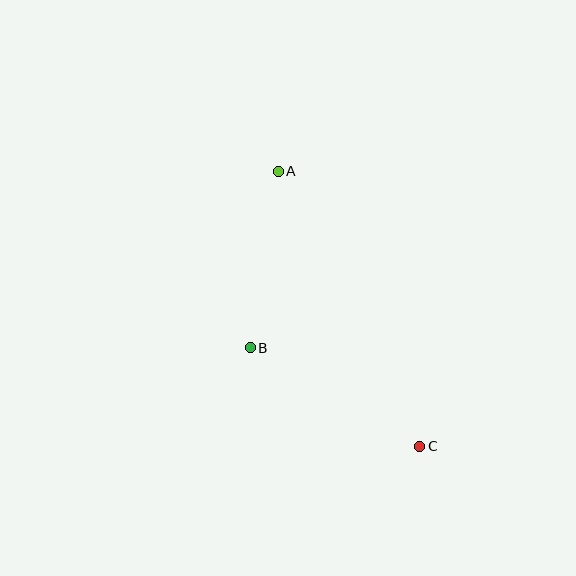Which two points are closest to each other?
Points A and B are closest to each other.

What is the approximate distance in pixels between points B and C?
The distance between B and C is approximately 196 pixels.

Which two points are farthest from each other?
Points A and C are farthest from each other.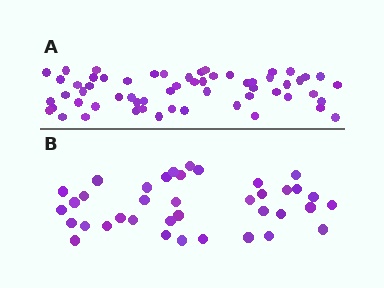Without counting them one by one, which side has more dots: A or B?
Region A (the top region) has more dots.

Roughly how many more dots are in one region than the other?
Region A has approximately 20 more dots than region B.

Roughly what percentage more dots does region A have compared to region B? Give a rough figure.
About 55% more.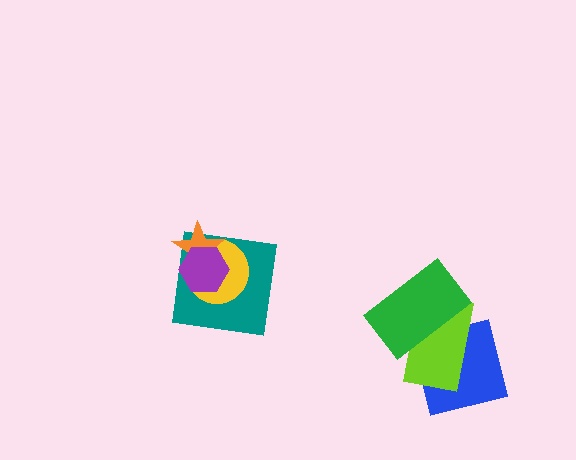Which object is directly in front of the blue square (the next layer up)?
The lime rectangle is directly in front of the blue square.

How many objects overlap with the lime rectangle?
2 objects overlap with the lime rectangle.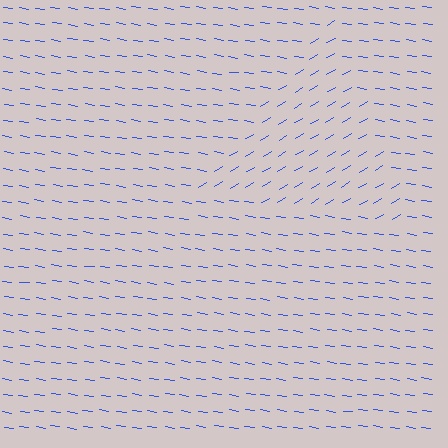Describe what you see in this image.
The image is filled with small blue line segments. A triangle region in the image has lines oriented differently from the surrounding lines, creating a visible texture boundary.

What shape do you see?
I see a triangle.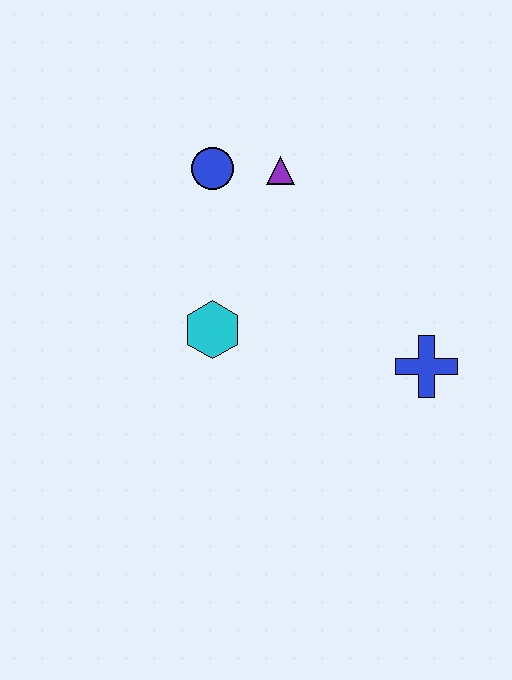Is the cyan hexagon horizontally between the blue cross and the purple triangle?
No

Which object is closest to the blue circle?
The purple triangle is closest to the blue circle.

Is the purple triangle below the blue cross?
No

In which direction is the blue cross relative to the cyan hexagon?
The blue cross is to the right of the cyan hexagon.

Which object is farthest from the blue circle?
The blue cross is farthest from the blue circle.